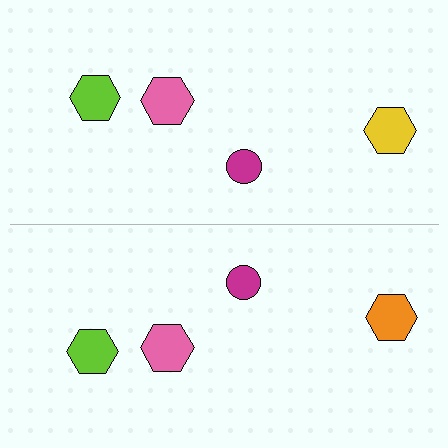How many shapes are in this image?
There are 8 shapes in this image.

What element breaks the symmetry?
The orange hexagon on the bottom side breaks the symmetry — its mirror counterpart is yellow.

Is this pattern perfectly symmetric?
No, the pattern is not perfectly symmetric. The orange hexagon on the bottom side breaks the symmetry — its mirror counterpart is yellow.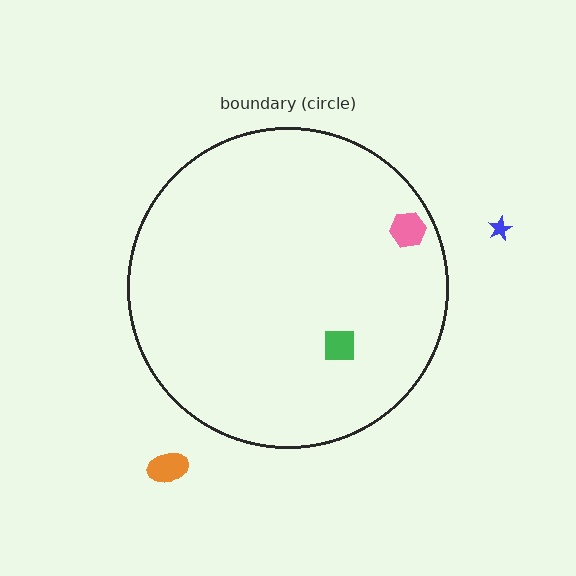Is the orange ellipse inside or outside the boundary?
Outside.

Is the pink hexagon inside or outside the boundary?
Inside.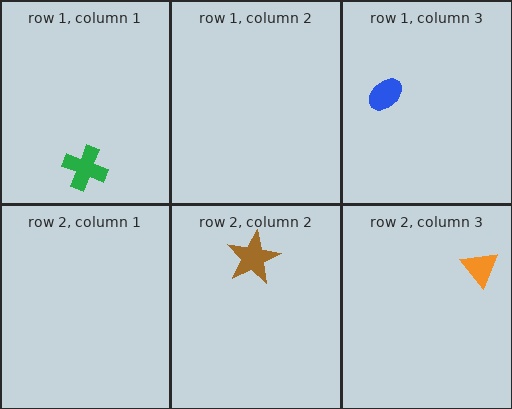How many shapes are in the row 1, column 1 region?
1.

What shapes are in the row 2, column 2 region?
The brown star.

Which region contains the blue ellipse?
The row 1, column 3 region.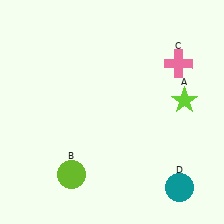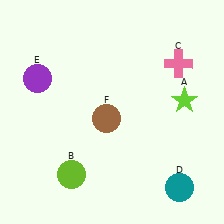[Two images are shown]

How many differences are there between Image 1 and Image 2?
There are 2 differences between the two images.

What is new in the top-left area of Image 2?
A purple circle (E) was added in the top-left area of Image 2.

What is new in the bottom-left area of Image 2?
A brown circle (F) was added in the bottom-left area of Image 2.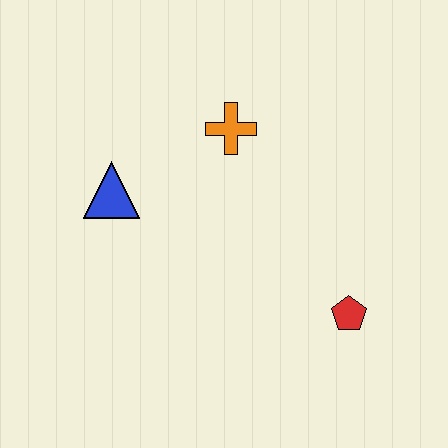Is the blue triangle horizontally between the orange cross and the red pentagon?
No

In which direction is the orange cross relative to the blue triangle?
The orange cross is to the right of the blue triangle.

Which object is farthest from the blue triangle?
The red pentagon is farthest from the blue triangle.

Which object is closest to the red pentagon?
The orange cross is closest to the red pentagon.